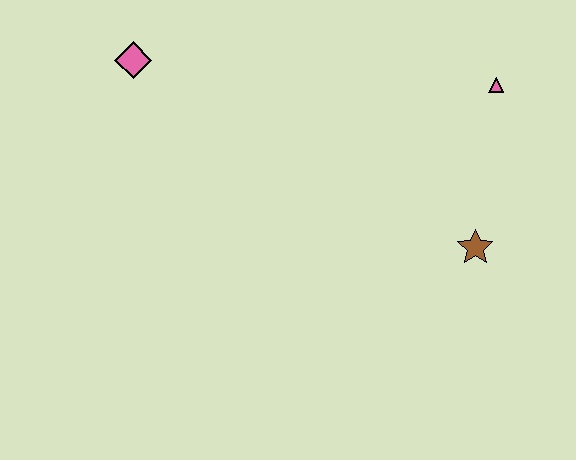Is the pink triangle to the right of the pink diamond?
Yes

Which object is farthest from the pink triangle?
The pink diamond is farthest from the pink triangle.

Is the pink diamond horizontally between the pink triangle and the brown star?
No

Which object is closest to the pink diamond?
The pink triangle is closest to the pink diamond.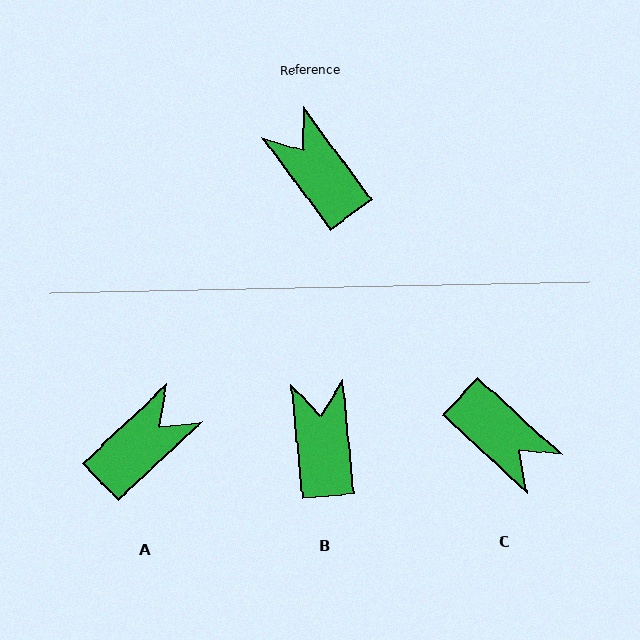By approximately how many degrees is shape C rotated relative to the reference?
Approximately 169 degrees clockwise.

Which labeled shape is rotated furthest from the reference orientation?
C, about 169 degrees away.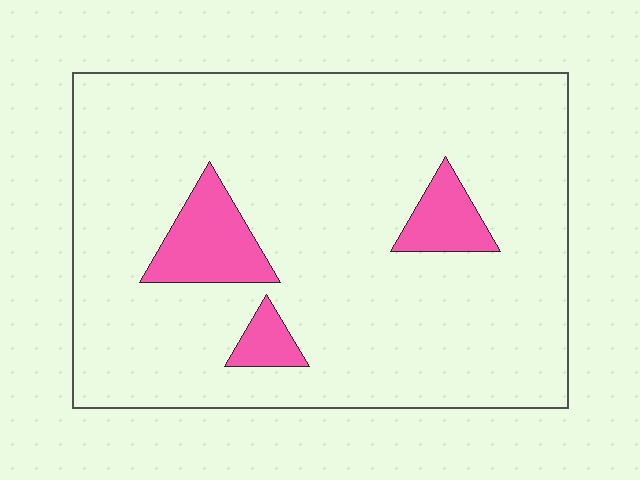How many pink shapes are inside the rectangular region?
3.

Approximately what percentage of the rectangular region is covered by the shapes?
Approximately 10%.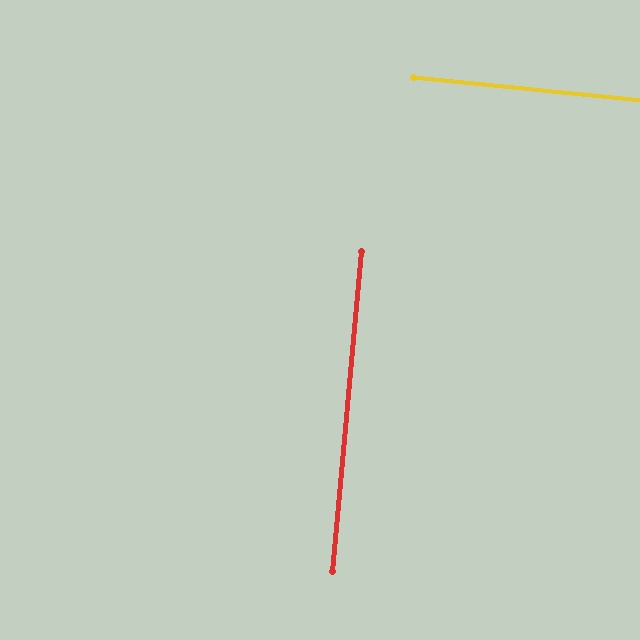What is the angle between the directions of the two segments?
Approximately 89 degrees.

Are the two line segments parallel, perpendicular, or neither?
Perpendicular — they meet at approximately 89°.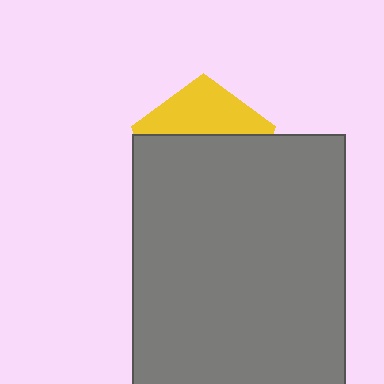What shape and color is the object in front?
The object in front is a gray rectangle.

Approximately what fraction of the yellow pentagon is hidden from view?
Roughly 65% of the yellow pentagon is hidden behind the gray rectangle.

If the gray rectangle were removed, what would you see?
You would see the complete yellow pentagon.